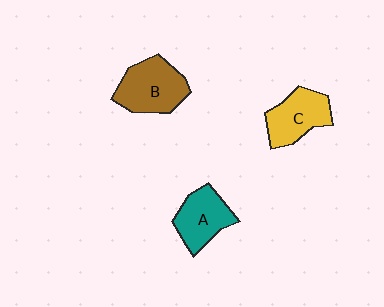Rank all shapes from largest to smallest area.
From largest to smallest: B (brown), C (yellow), A (teal).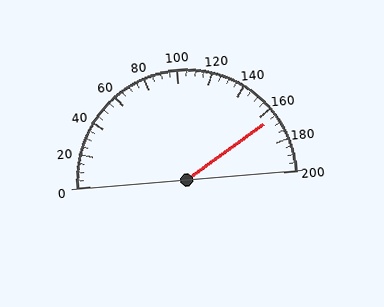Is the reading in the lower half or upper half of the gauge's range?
The reading is in the upper half of the range (0 to 200).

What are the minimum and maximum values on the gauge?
The gauge ranges from 0 to 200.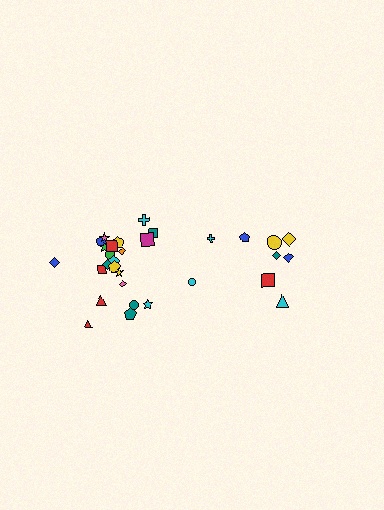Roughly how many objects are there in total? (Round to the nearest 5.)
Roughly 35 objects in total.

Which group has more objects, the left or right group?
The left group.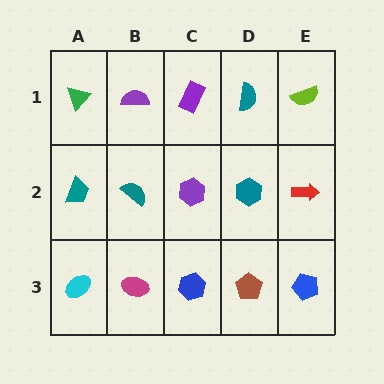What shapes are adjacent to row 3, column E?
A red arrow (row 2, column E), a brown pentagon (row 3, column D).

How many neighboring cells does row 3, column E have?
2.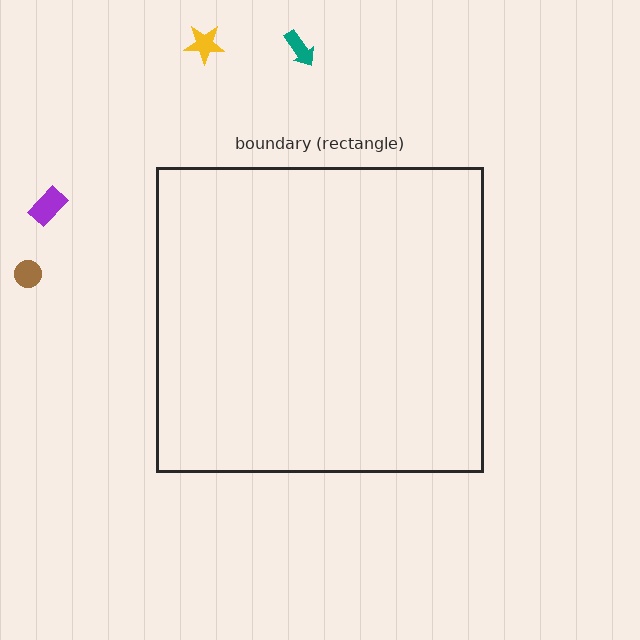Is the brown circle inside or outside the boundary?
Outside.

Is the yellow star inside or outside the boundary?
Outside.